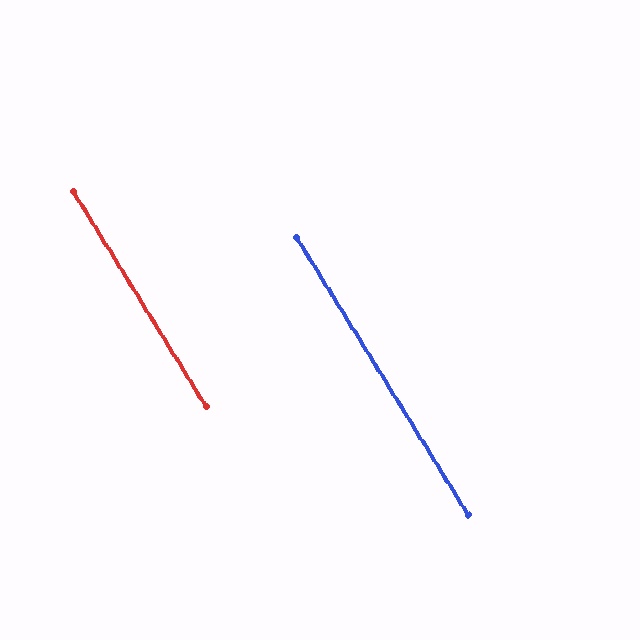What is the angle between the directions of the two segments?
Approximately 0 degrees.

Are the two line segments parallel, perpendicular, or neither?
Parallel — their directions differ by only 0.0°.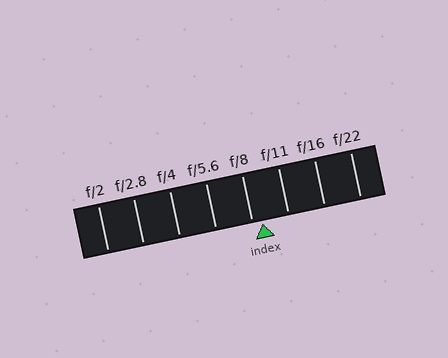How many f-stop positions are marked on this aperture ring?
There are 8 f-stop positions marked.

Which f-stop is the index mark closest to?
The index mark is closest to f/8.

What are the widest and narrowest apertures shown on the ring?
The widest aperture shown is f/2 and the narrowest is f/22.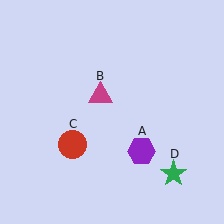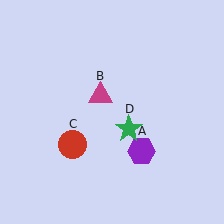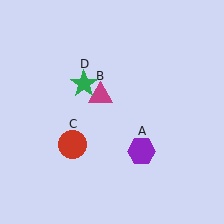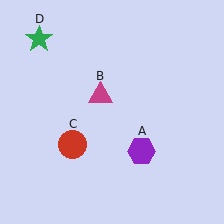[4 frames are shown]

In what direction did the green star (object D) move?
The green star (object D) moved up and to the left.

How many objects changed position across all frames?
1 object changed position: green star (object D).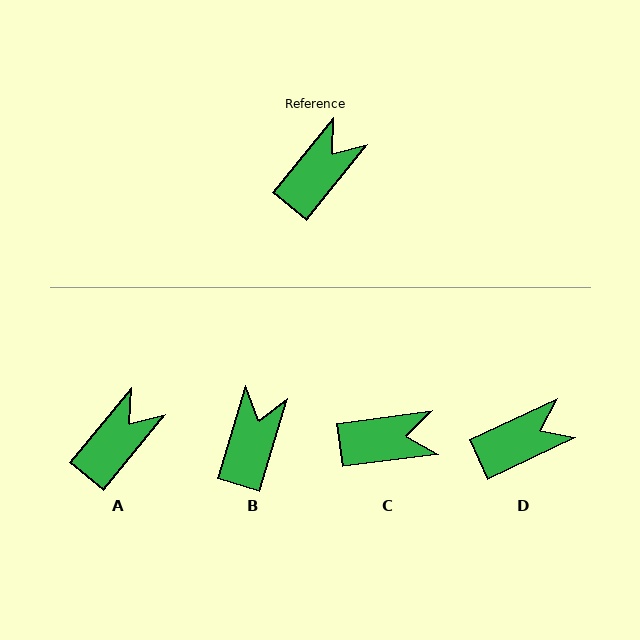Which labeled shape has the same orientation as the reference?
A.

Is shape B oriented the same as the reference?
No, it is off by about 22 degrees.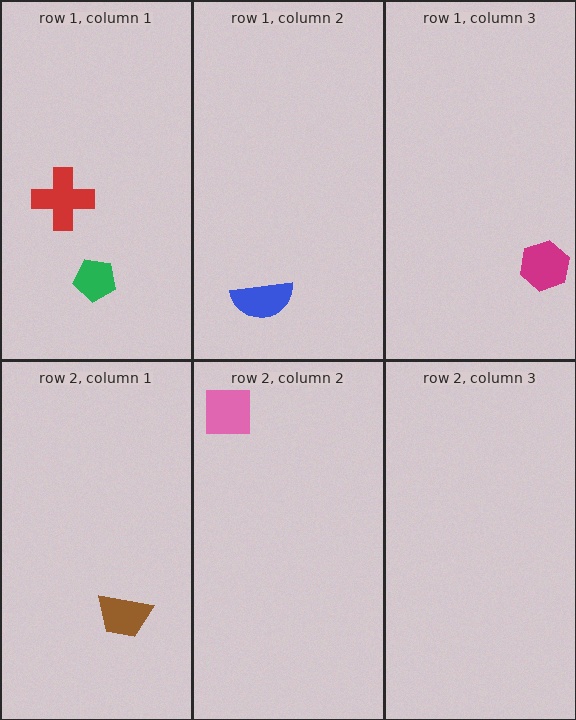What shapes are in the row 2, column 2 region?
The pink square.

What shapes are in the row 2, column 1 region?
The brown trapezoid.